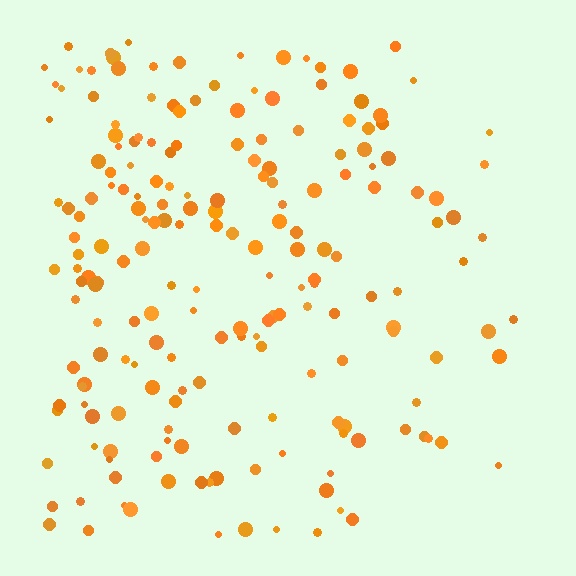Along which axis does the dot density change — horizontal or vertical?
Horizontal.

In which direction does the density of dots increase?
From right to left, with the left side densest.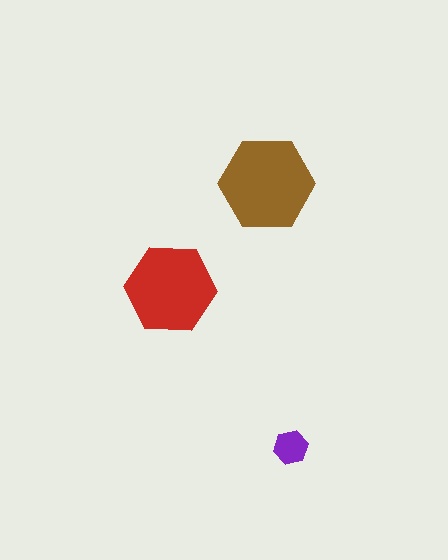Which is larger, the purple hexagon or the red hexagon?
The red one.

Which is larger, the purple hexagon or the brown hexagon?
The brown one.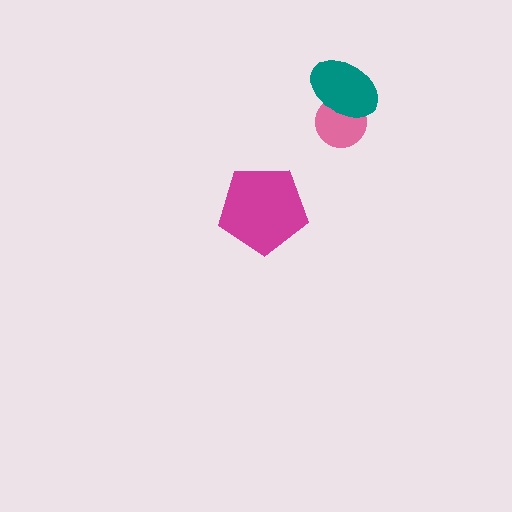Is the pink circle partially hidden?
Yes, it is partially covered by another shape.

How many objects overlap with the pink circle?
1 object overlaps with the pink circle.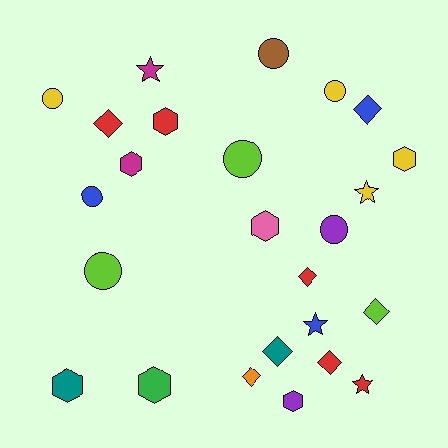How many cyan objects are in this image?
There are no cyan objects.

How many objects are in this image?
There are 25 objects.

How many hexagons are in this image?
There are 7 hexagons.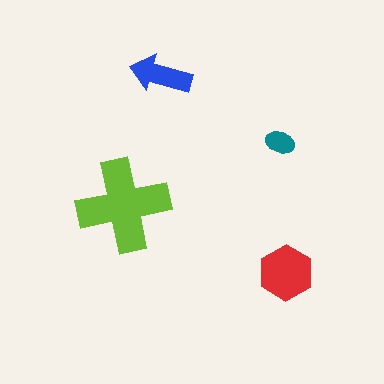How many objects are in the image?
There are 4 objects in the image.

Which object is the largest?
The lime cross.